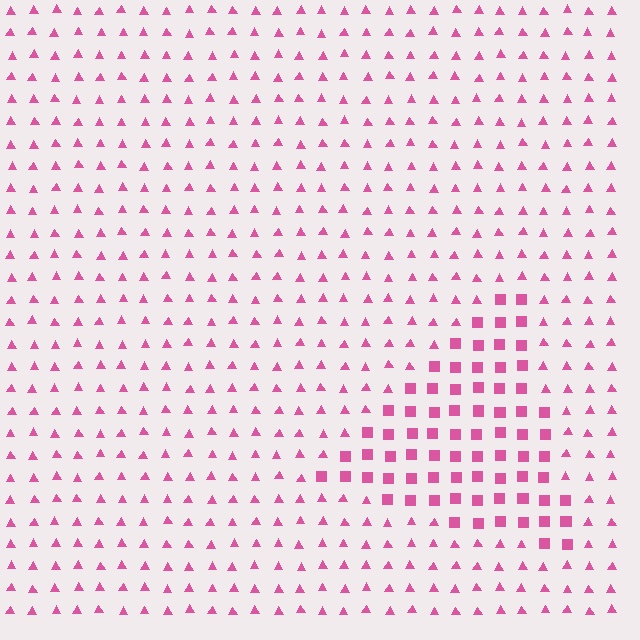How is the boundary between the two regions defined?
The boundary is defined by a change in element shape: squares inside vs. triangles outside. All elements share the same color and spacing.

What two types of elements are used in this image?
The image uses squares inside the triangle region and triangles outside it.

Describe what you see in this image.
The image is filled with small pink elements arranged in a uniform grid. A triangle-shaped region contains squares, while the surrounding area contains triangles. The boundary is defined purely by the change in element shape.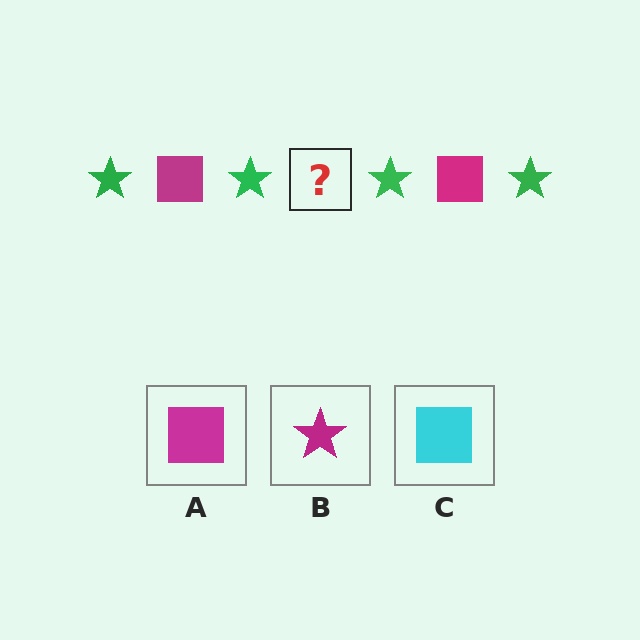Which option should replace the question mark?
Option A.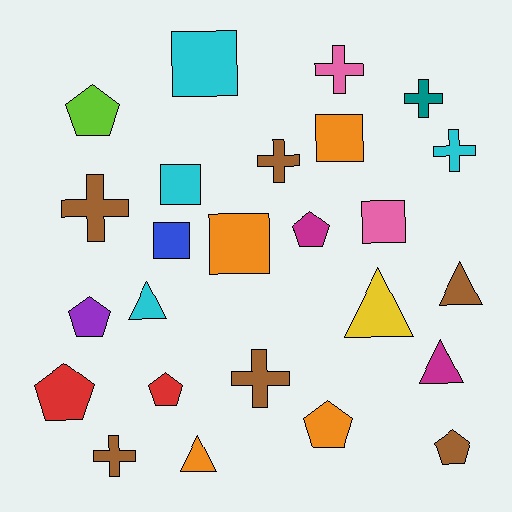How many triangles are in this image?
There are 5 triangles.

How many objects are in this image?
There are 25 objects.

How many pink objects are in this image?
There are 2 pink objects.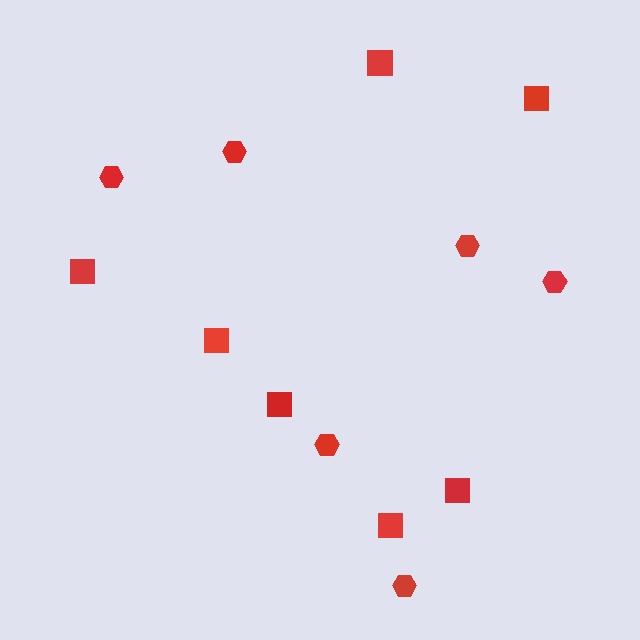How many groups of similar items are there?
There are 2 groups: one group of squares (7) and one group of hexagons (6).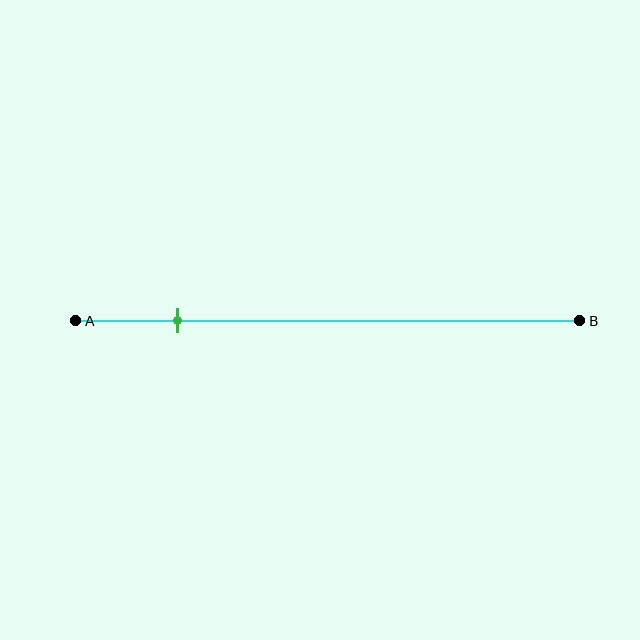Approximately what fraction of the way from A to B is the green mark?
The green mark is approximately 20% of the way from A to B.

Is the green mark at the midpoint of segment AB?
No, the mark is at about 20% from A, not at the 50% midpoint.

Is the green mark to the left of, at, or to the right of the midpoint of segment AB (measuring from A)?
The green mark is to the left of the midpoint of segment AB.